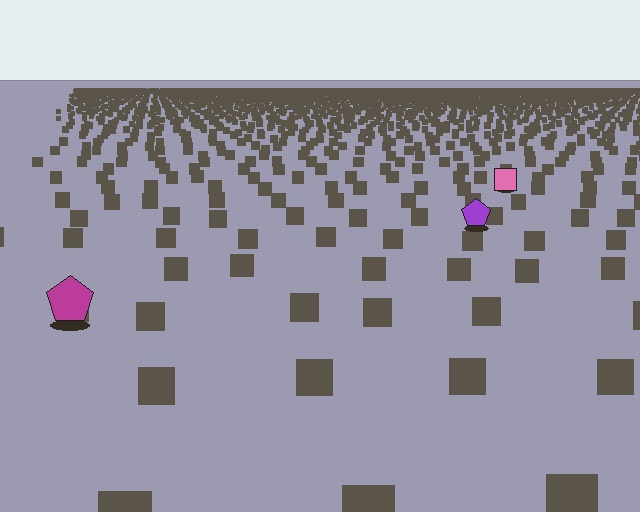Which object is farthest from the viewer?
The pink square is farthest from the viewer. It appears smaller and the ground texture around it is denser.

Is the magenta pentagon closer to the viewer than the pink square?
Yes. The magenta pentagon is closer — you can tell from the texture gradient: the ground texture is coarser near it.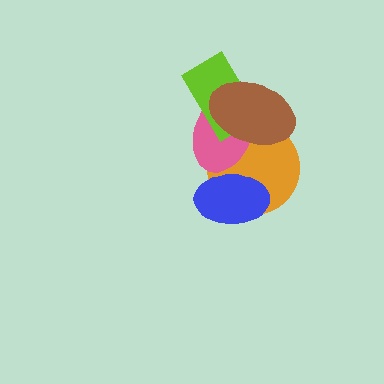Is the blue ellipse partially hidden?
No, no other shape covers it.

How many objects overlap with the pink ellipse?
4 objects overlap with the pink ellipse.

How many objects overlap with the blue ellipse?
2 objects overlap with the blue ellipse.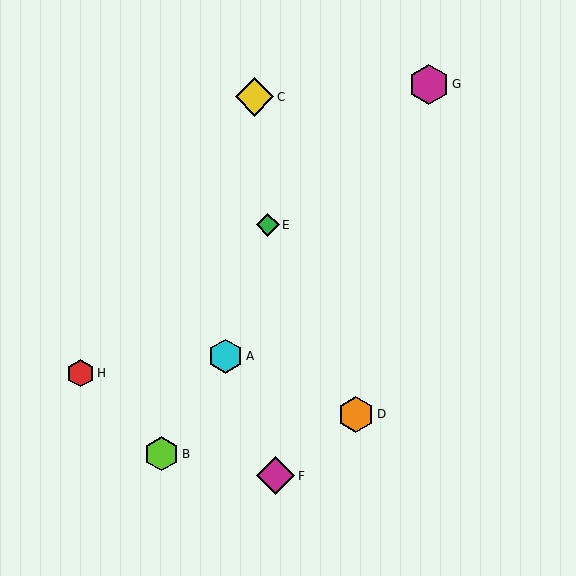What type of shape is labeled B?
Shape B is a lime hexagon.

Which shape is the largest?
The magenta hexagon (labeled G) is the largest.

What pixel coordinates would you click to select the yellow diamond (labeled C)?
Click at (254, 97) to select the yellow diamond C.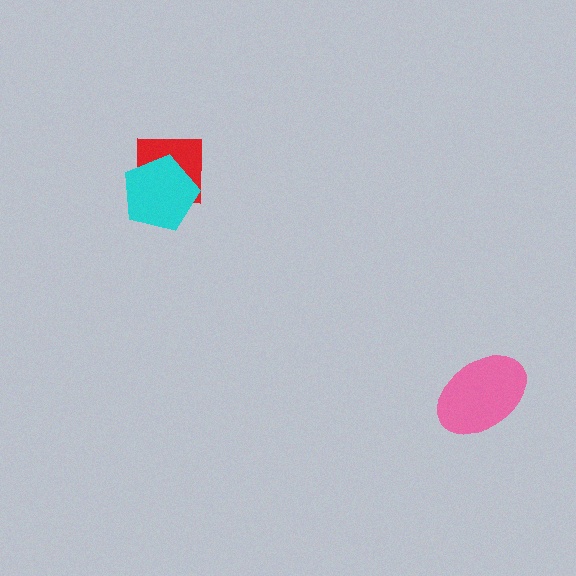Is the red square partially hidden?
Yes, it is partially covered by another shape.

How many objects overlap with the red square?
1 object overlaps with the red square.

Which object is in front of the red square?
The cyan pentagon is in front of the red square.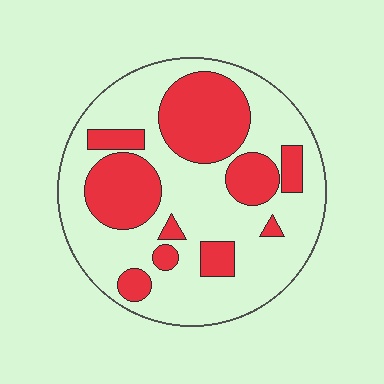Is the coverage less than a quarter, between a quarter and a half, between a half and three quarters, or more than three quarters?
Between a quarter and a half.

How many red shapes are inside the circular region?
10.